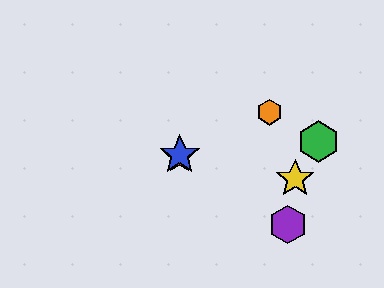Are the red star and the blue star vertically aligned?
Yes, both are at x≈180.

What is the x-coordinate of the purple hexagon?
The purple hexagon is at x≈288.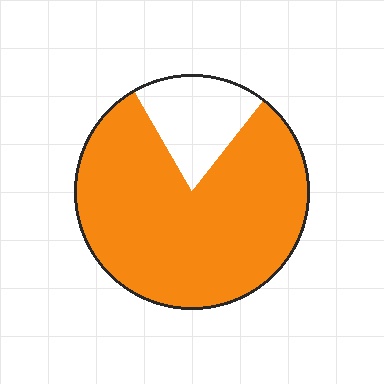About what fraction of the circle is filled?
About four fifths (4/5).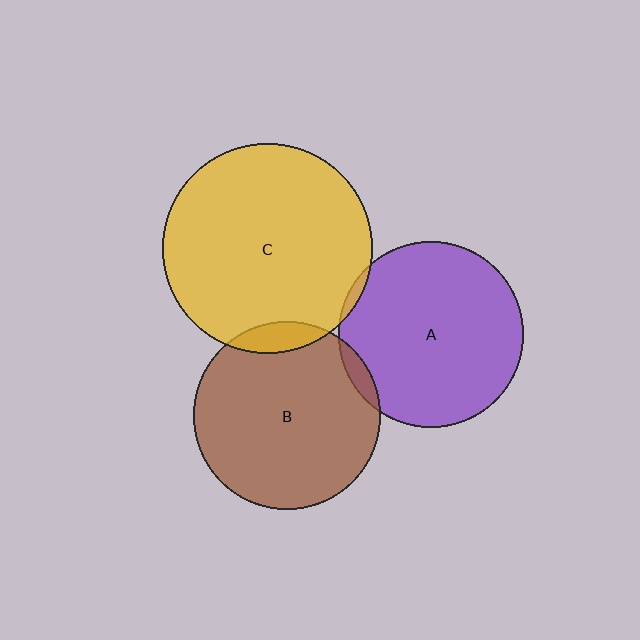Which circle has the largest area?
Circle C (yellow).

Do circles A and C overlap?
Yes.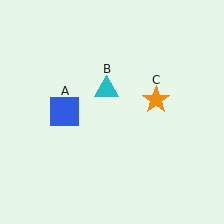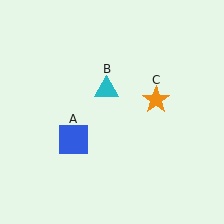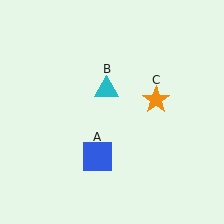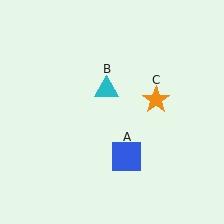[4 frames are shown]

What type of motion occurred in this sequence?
The blue square (object A) rotated counterclockwise around the center of the scene.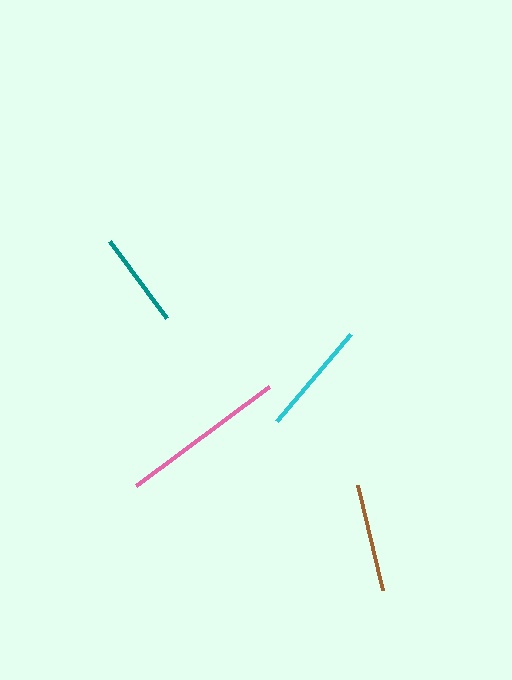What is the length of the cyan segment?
The cyan segment is approximately 114 pixels long.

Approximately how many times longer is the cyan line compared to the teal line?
The cyan line is approximately 1.2 times the length of the teal line.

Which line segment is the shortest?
The teal line is the shortest at approximately 97 pixels.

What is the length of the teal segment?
The teal segment is approximately 97 pixels long.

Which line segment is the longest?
The pink line is the longest at approximately 166 pixels.